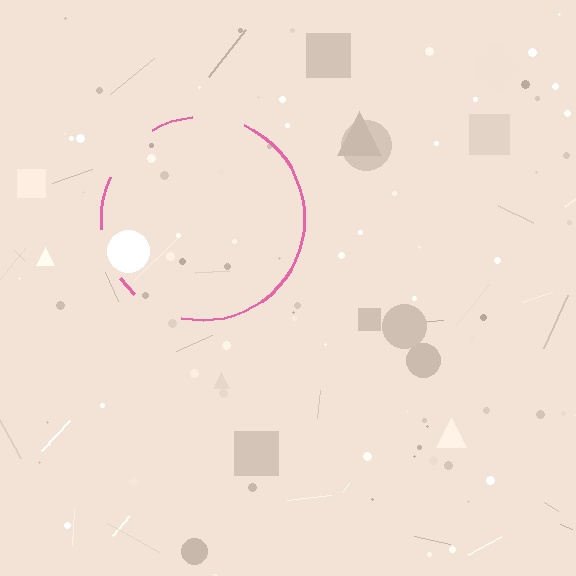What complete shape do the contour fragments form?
The contour fragments form a circle.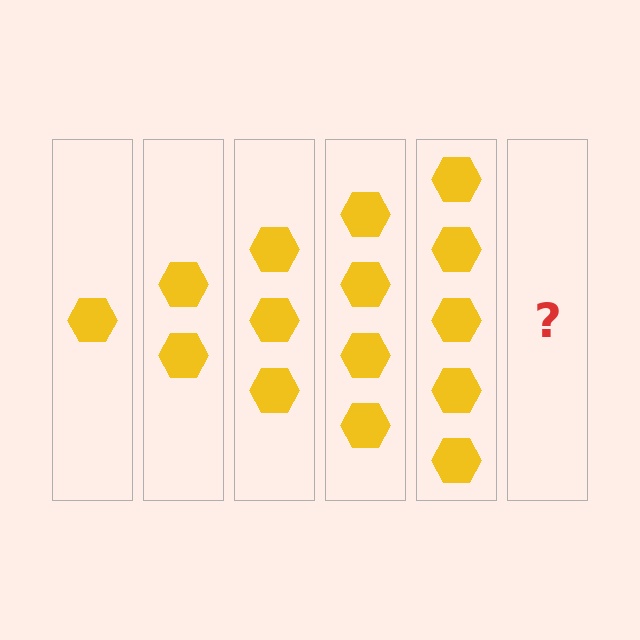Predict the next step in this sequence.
The next step is 6 hexagons.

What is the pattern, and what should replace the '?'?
The pattern is that each step adds one more hexagon. The '?' should be 6 hexagons.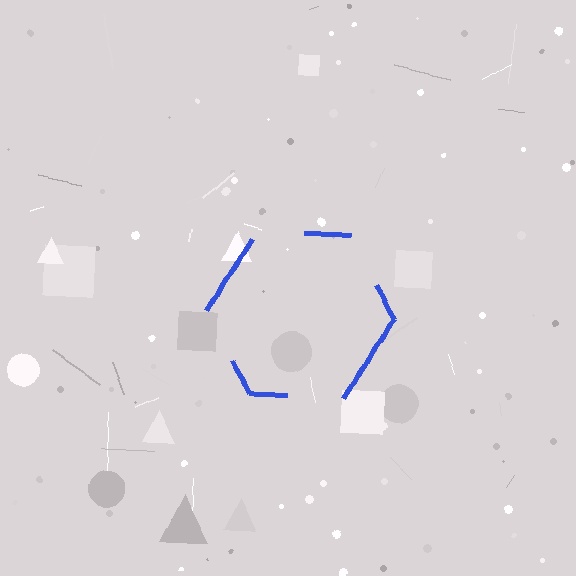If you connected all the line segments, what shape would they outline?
They would outline a hexagon.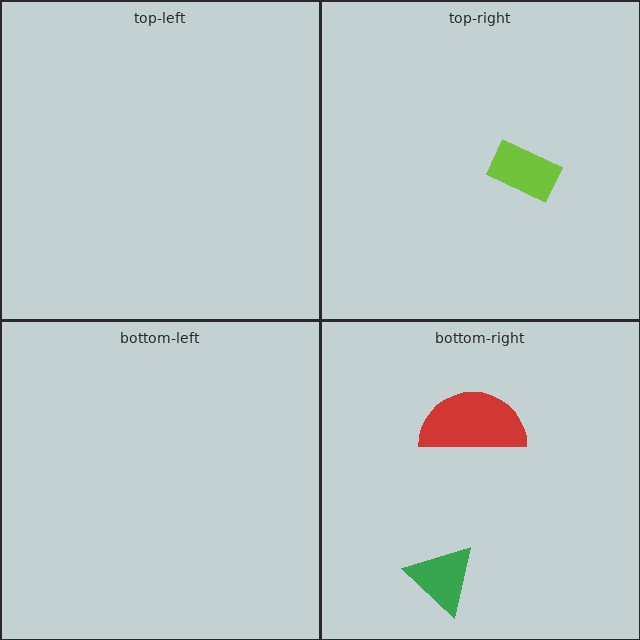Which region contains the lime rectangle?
The top-right region.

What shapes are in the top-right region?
The lime rectangle.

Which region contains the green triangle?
The bottom-right region.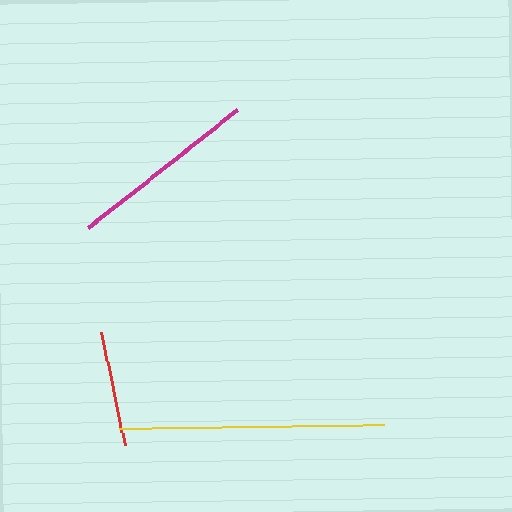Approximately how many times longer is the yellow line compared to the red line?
The yellow line is approximately 2.3 times the length of the red line.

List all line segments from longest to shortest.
From longest to shortest: yellow, magenta, red.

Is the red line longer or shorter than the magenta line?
The magenta line is longer than the red line.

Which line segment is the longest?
The yellow line is the longest at approximately 265 pixels.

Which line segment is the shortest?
The red line is the shortest at approximately 115 pixels.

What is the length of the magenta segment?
The magenta segment is approximately 190 pixels long.